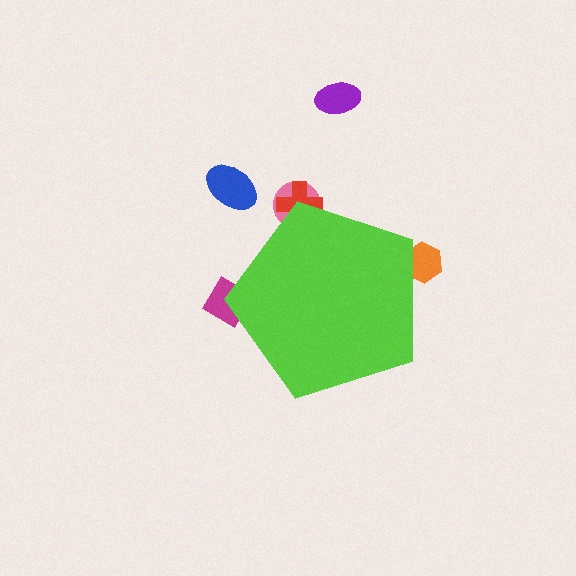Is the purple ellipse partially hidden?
No, the purple ellipse is fully visible.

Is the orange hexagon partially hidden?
Yes, the orange hexagon is partially hidden behind the lime pentagon.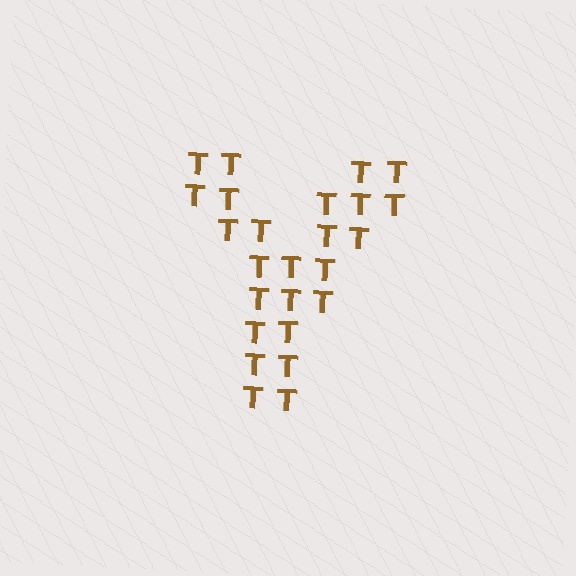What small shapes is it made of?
It is made of small letter T's.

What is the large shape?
The large shape is the letter Y.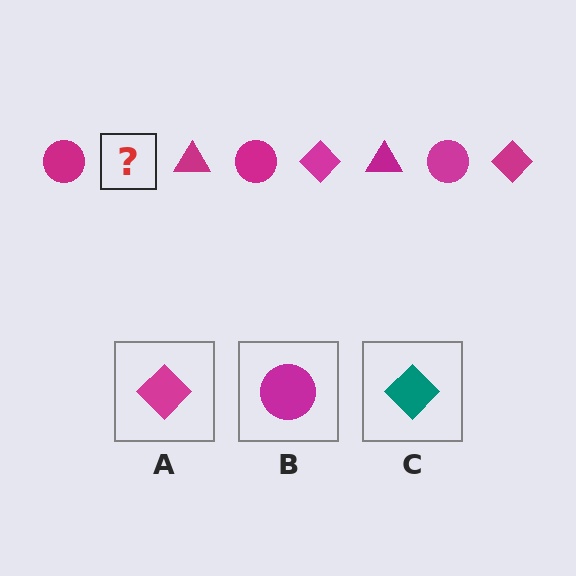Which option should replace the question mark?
Option A.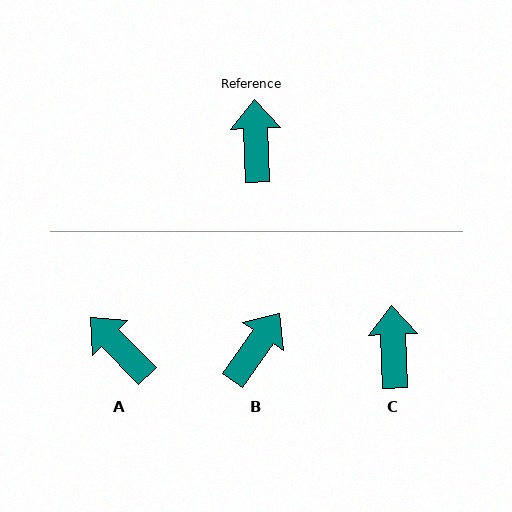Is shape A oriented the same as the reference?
No, it is off by about 42 degrees.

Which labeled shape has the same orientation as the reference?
C.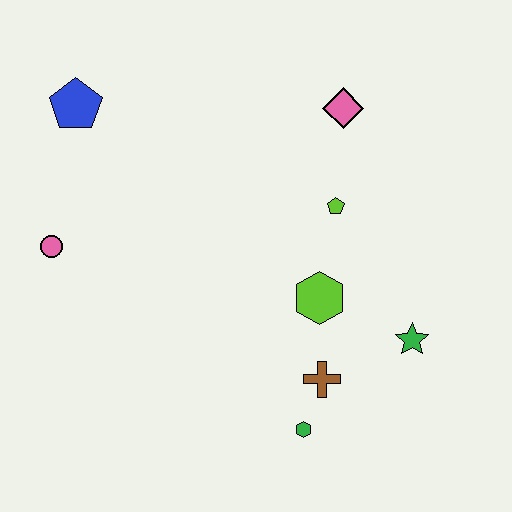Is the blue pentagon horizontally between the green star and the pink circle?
Yes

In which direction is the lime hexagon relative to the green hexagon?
The lime hexagon is above the green hexagon.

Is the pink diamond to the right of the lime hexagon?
Yes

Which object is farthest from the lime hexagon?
The blue pentagon is farthest from the lime hexagon.